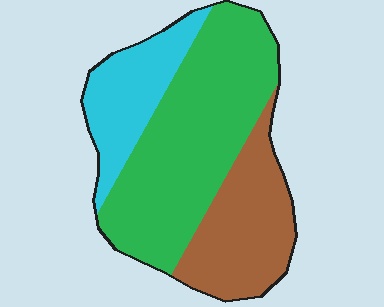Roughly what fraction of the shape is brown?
Brown takes up about one quarter (1/4) of the shape.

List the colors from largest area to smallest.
From largest to smallest: green, brown, cyan.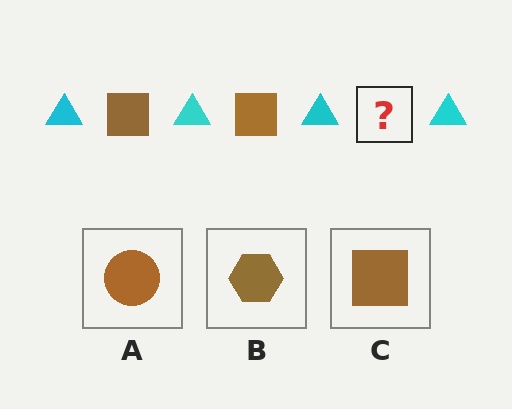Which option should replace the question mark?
Option C.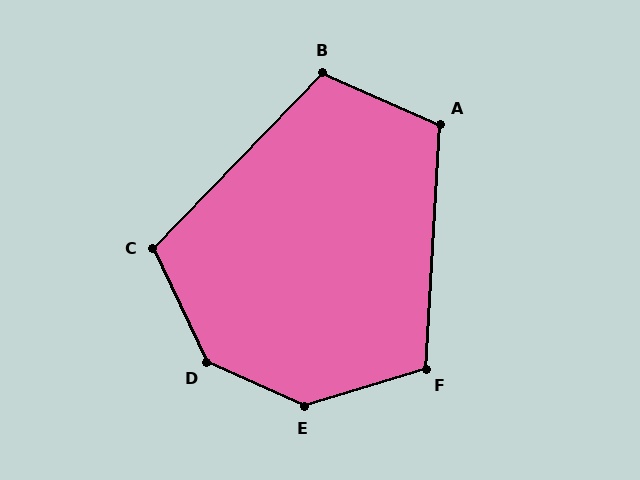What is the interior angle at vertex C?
Approximately 111 degrees (obtuse).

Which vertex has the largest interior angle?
D, at approximately 139 degrees.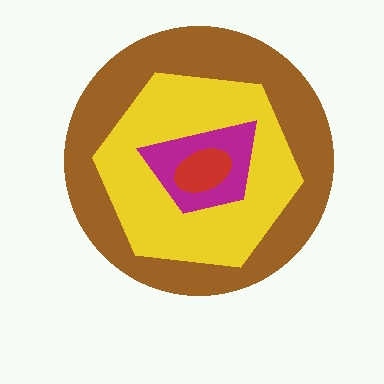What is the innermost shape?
The red ellipse.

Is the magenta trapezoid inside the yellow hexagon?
Yes.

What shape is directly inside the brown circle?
The yellow hexagon.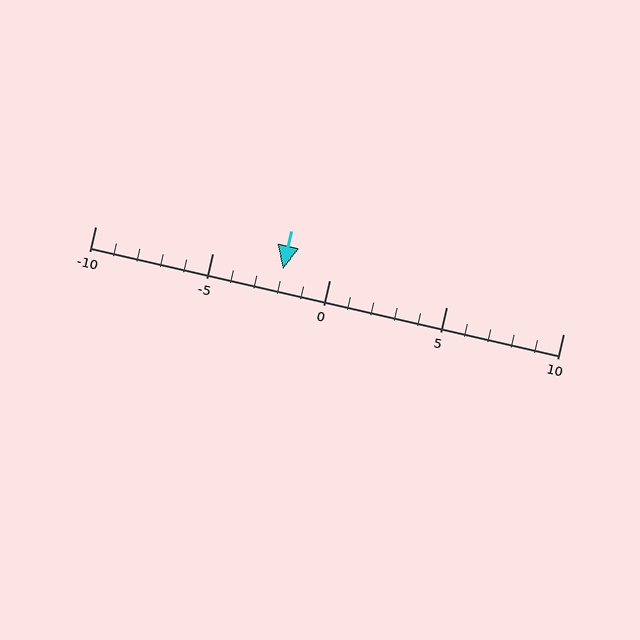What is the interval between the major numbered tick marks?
The major tick marks are spaced 5 units apart.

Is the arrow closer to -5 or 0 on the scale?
The arrow is closer to 0.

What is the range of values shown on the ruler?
The ruler shows values from -10 to 10.